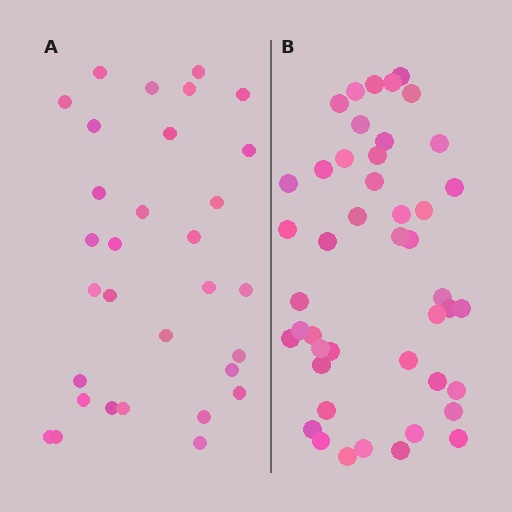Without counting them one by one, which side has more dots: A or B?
Region B (the right region) has more dots.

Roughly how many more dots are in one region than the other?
Region B has approximately 15 more dots than region A.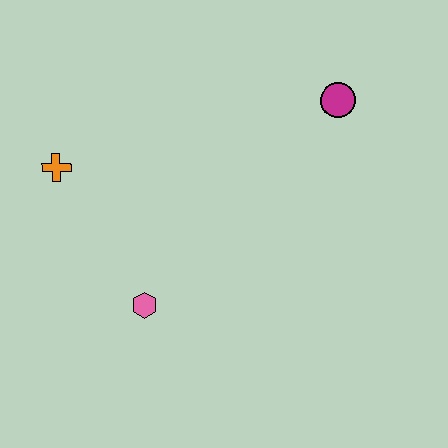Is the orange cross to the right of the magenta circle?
No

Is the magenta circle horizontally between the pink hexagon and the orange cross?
No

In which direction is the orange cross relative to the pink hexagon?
The orange cross is above the pink hexagon.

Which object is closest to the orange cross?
The pink hexagon is closest to the orange cross.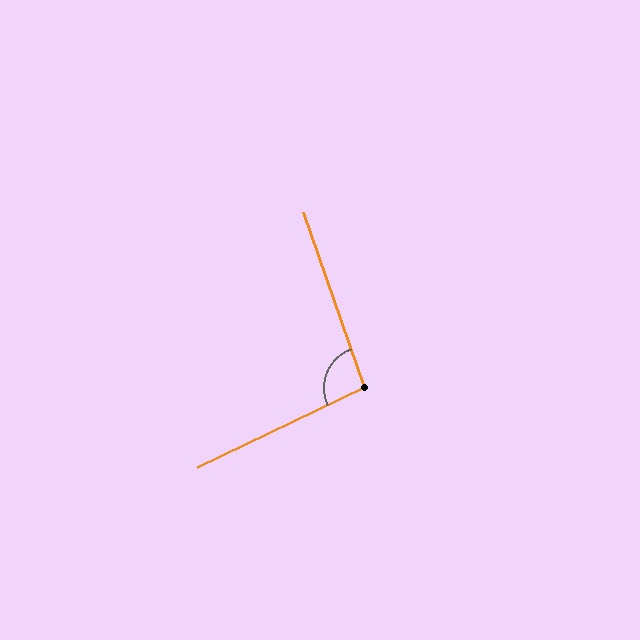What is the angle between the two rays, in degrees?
Approximately 96 degrees.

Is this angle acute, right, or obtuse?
It is obtuse.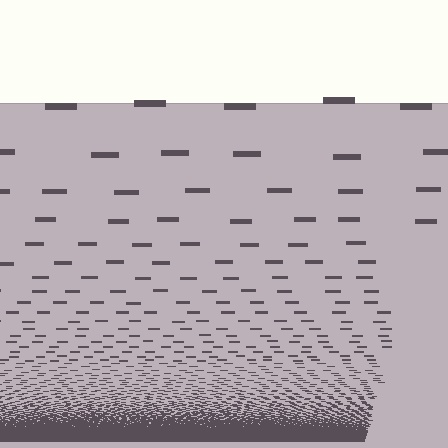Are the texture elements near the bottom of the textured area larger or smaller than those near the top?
Smaller. The gradient is inverted — elements near the bottom are smaller and denser.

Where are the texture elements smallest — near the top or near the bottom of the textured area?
Near the bottom.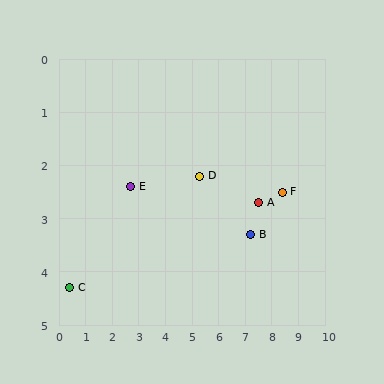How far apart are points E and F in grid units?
Points E and F are about 5.7 grid units apart.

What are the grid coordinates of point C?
Point C is at approximately (0.4, 4.3).